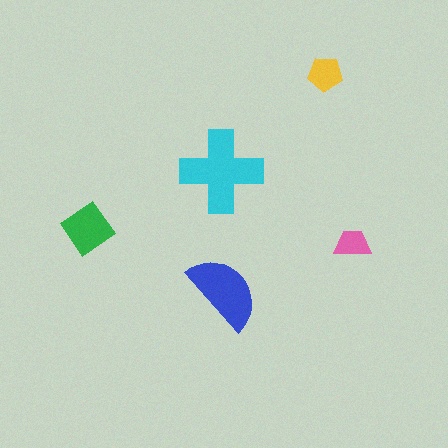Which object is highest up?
The yellow pentagon is topmost.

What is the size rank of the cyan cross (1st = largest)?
1st.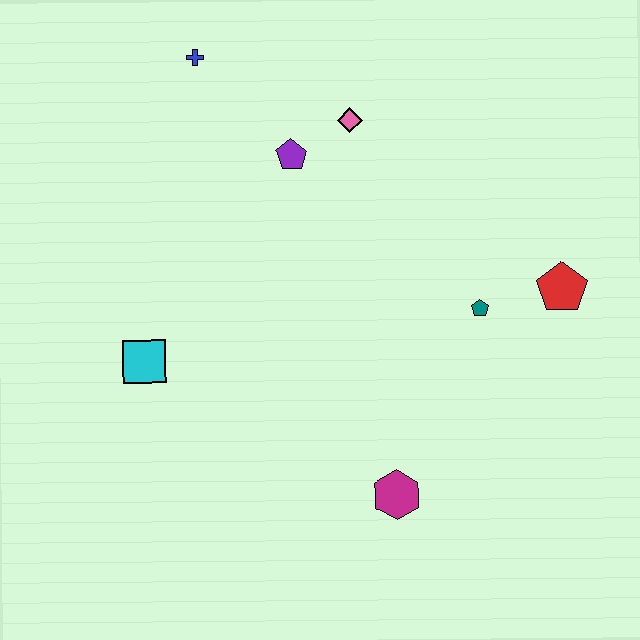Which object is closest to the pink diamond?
The purple pentagon is closest to the pink diamond.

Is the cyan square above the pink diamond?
No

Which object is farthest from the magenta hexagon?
The blue cross is farthest from the magenta hexagon.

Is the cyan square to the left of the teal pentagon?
Yes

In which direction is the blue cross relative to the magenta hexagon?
The blue cross is above the magenta hexagon.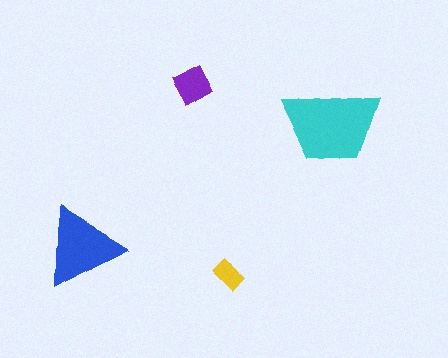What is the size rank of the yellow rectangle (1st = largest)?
4th.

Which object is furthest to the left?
The blue triangle is leftmost.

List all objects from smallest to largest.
The yellow rectangle, the purple diamond, the blue triangle, the cyan trapezoid.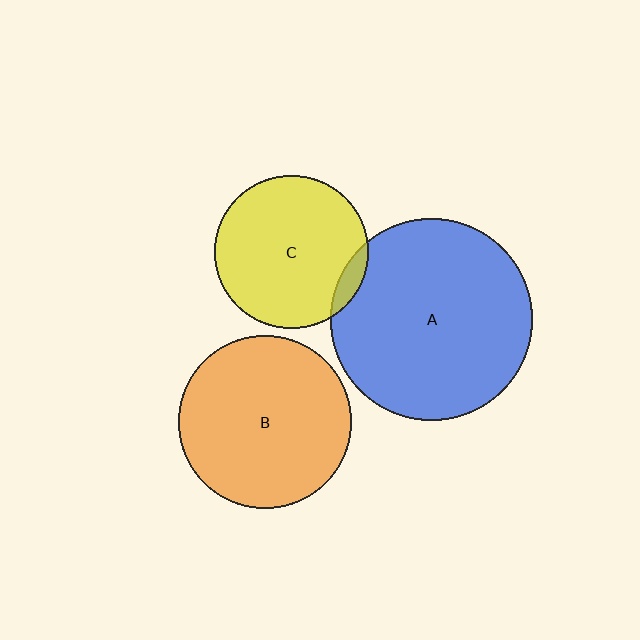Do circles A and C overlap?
Yes.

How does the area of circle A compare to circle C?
Approximately 1.7 times.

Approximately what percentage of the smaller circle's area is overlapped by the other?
Approximately 5%.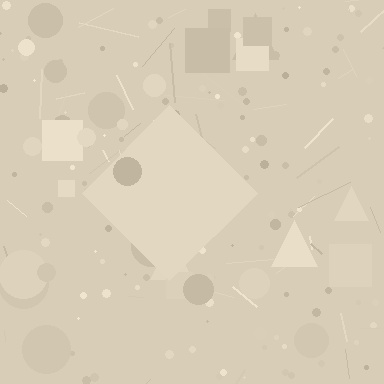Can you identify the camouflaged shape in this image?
The camouflaged shape is a diamond.